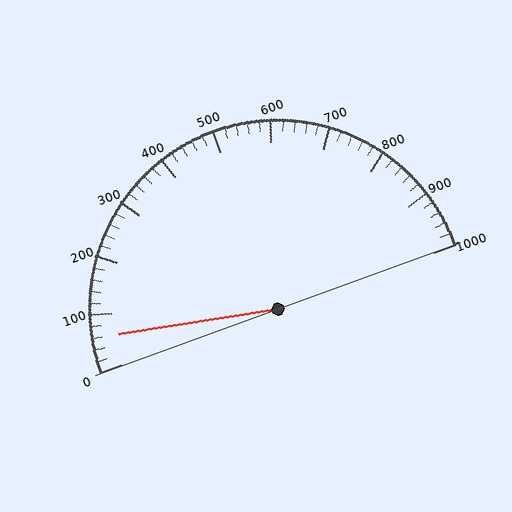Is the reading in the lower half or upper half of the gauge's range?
The reading is in the lower half of the range (0 to 1000).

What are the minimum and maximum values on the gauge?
The gauge ranges from 0 to 1000.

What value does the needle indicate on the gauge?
The needle indicates approximately 60.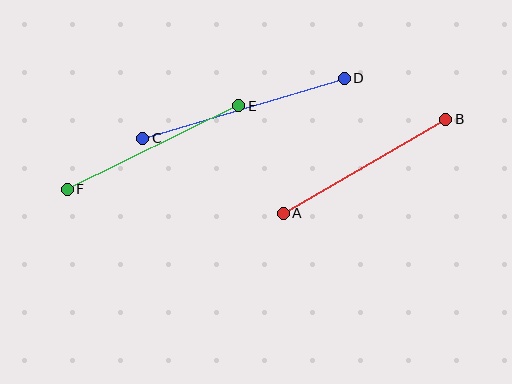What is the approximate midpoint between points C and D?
The midpoint is at approximately (243, 108) pixels.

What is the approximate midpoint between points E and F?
The midpoint is at approximately (153, 147) pixels.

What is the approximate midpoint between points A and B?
The midpoint is at approximately (365, 166) pixels.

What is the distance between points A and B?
The distance is approximately 188 pixels.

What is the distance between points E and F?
The distance is approximately 191 pixels.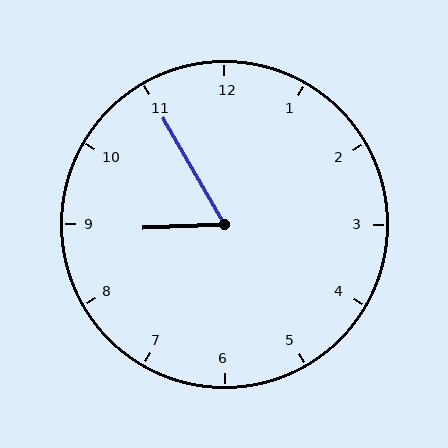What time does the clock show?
8:55.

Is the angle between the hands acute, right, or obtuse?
It is acute.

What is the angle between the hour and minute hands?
Approximately 62 degrees.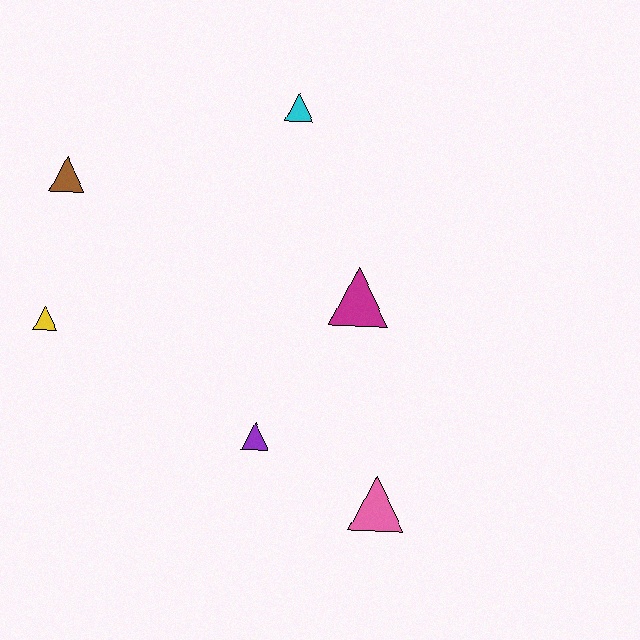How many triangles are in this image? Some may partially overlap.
There are 6 triangles.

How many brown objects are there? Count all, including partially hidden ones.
There is 1 brown object.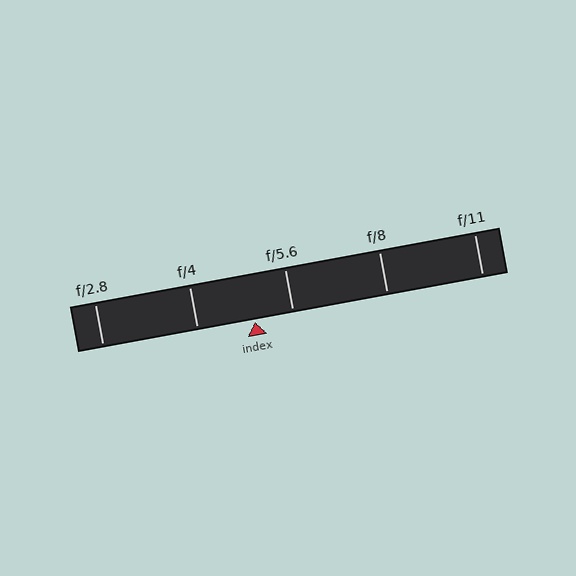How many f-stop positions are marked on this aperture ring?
There are 5 f-stop positions marked.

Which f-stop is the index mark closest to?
The index mark is closest to f/5.6.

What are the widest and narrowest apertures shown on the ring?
The widest aperture shown is f/2.8 and the narrowest is f/11.